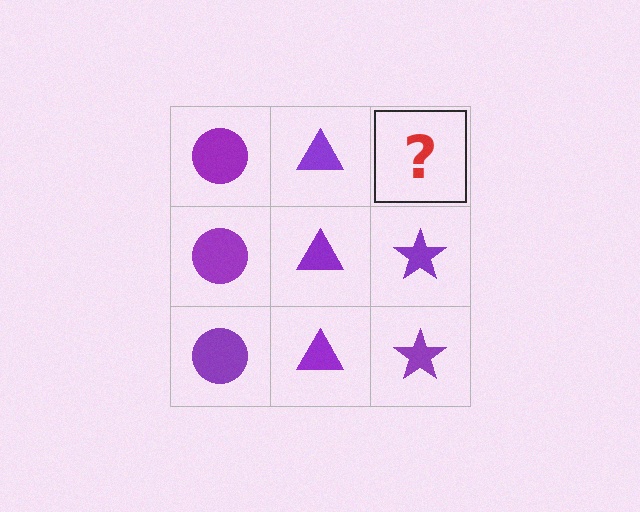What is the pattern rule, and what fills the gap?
The rule is that each column has a consistent shape. The gap should be filled with a purple star.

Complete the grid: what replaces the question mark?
The question mark should be replaced with a purple star.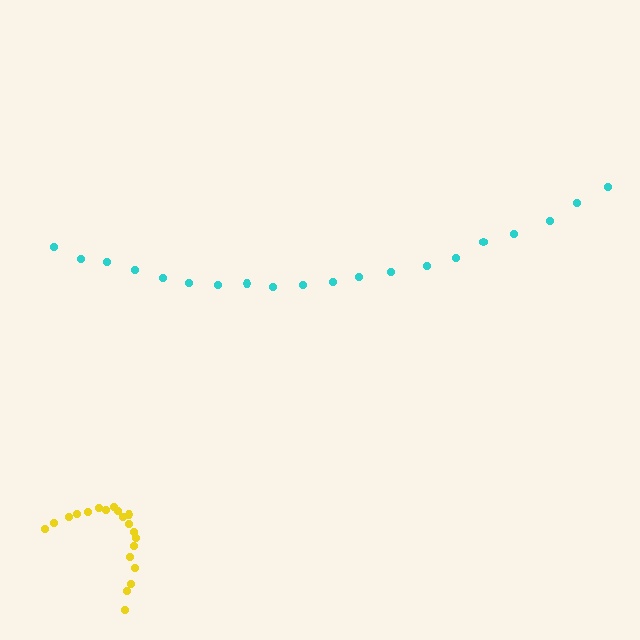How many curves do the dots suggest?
There are 2 distinct paths.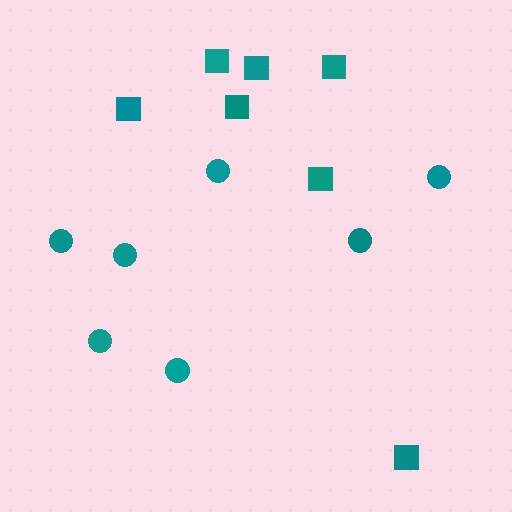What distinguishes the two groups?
There are 2 groups: one group of circles (7) and one group of squares (7).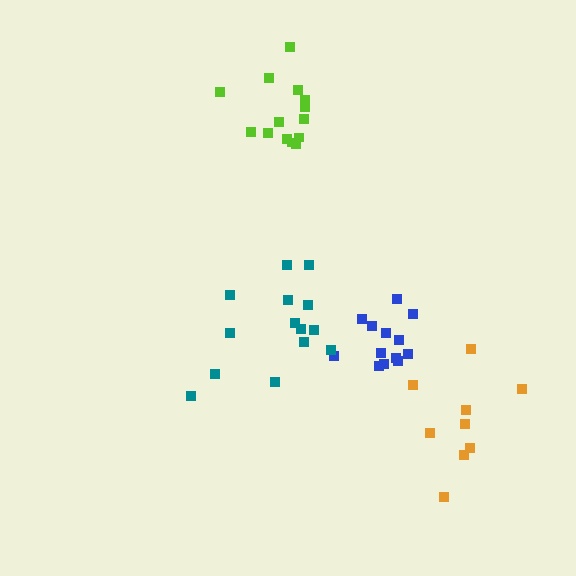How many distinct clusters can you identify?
There are 4 distinct clusters.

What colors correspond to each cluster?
The clusters are colored: blue, lime, teal, orange.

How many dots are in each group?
Group 1: 13 dots, Group 2: 15 dots, Group 3: 14 dots, Group 4: 9 dots (51 total).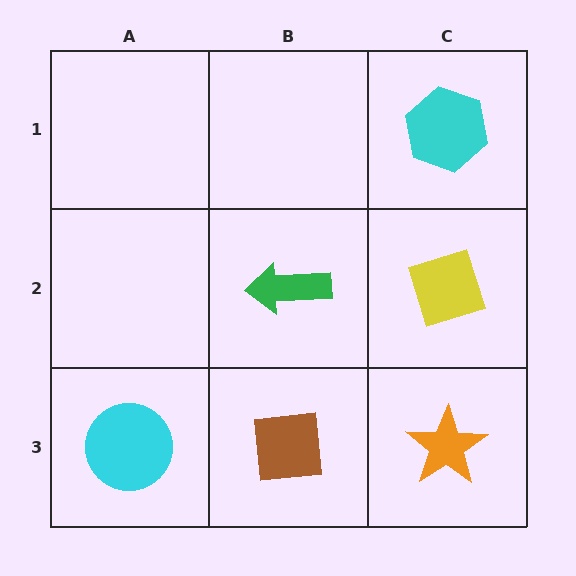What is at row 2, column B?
A green arrow.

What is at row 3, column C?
An orange star.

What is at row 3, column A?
A cyan circle.